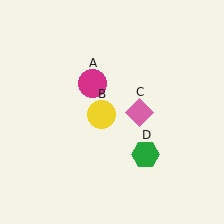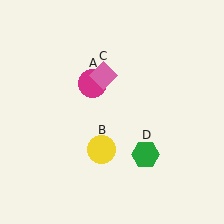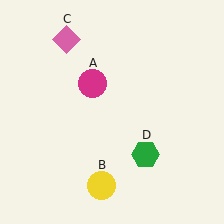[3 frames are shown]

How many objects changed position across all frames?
2 objects changed position: yellow circle (object B), pink diamond (object C).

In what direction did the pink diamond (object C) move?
The pink diamond (object C) moved up and to the left.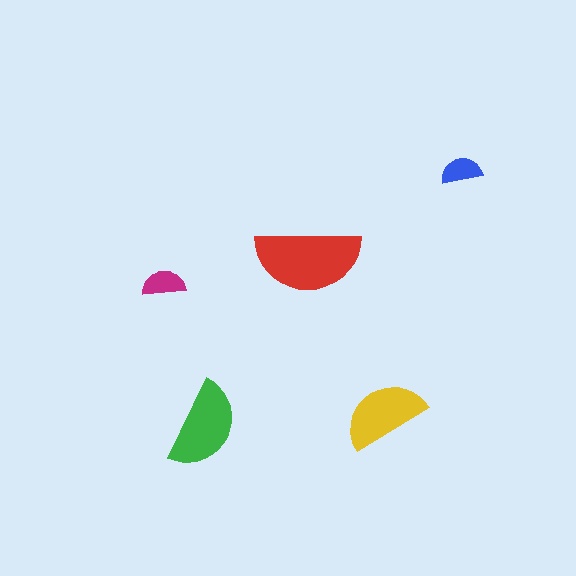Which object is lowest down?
The green semicircle is bottommost.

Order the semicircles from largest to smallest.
the red one, the green one, the yellow one, the magenta one, the blue one.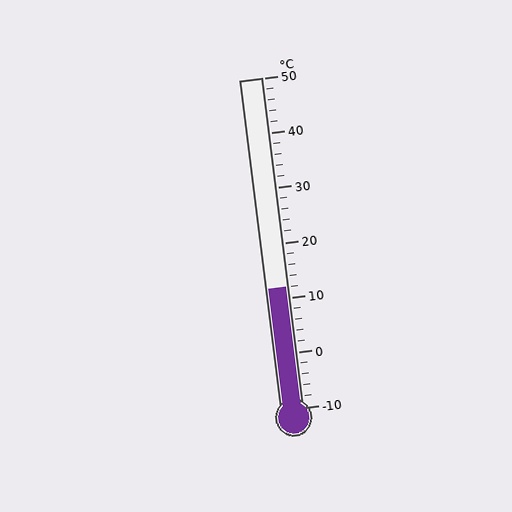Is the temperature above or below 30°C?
The temperature is below 30°C.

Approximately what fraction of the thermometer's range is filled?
The thermometer is filled to approximately 35% of its range.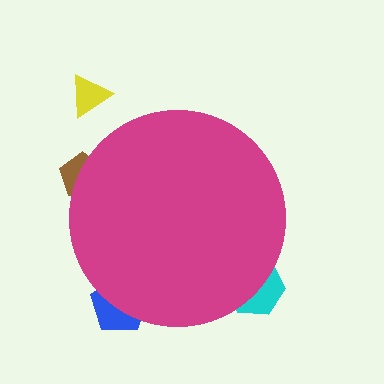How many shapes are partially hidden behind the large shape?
3 shapes are partially hidden.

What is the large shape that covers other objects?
A magenta circle.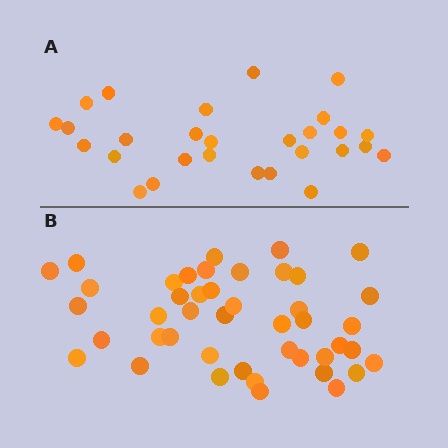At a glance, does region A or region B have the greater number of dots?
Region B (the bottom region) has more dots.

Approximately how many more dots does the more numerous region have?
Region B has approximately 15 more dots than region A.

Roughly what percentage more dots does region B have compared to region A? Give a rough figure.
About 55% more.